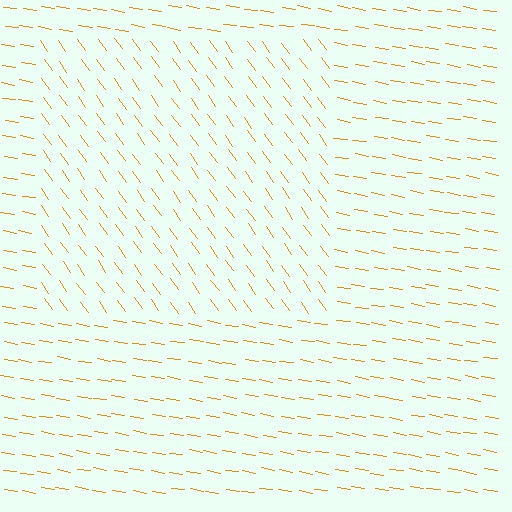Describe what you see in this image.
The image is filled with small orange line segments. A rectangle region in the image has lines oriented differently from the surrounding lines, creating a visible texture boundary.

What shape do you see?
I see a rectangle.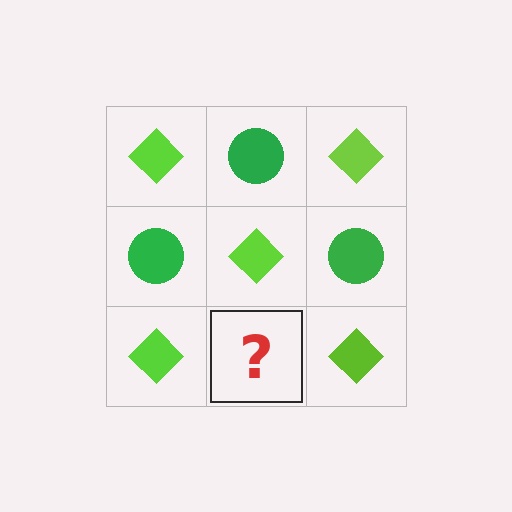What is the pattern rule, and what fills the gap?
The rule is that it alternates lime diamond and green circle in a checkerboard pattern. The gap should be filled with a green circle.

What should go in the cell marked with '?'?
The missing cell should contain a green circle.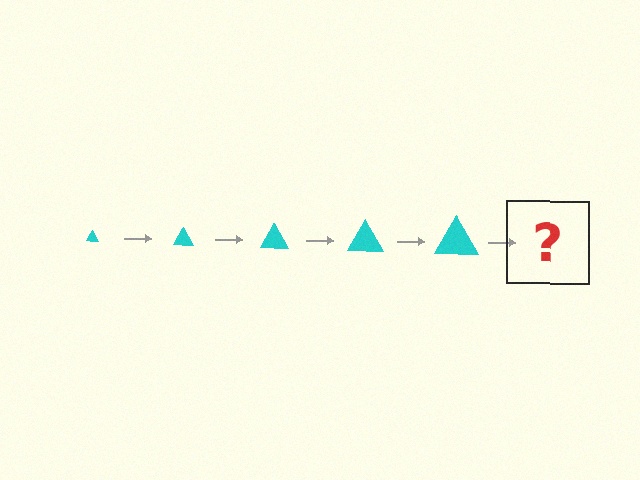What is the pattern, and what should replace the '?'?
The pattern is that the triangle gets progressively larger each step. The '?' should be a cyan triangle, larger than the previous one.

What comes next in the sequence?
The next element should be a cyan triangle, larger than the previous one.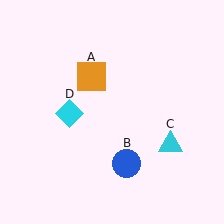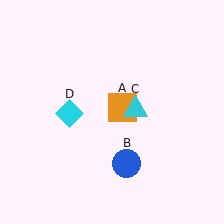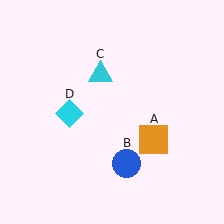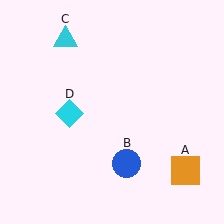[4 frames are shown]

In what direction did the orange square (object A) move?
The orange square (object A) moved down and to the right.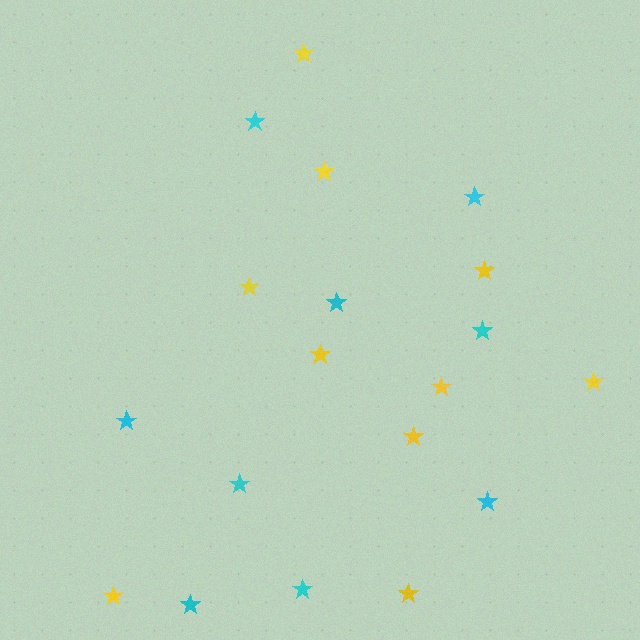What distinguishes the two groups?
There are 2 groups: one group of yellow stars (10) and one group of cyan stars (9).